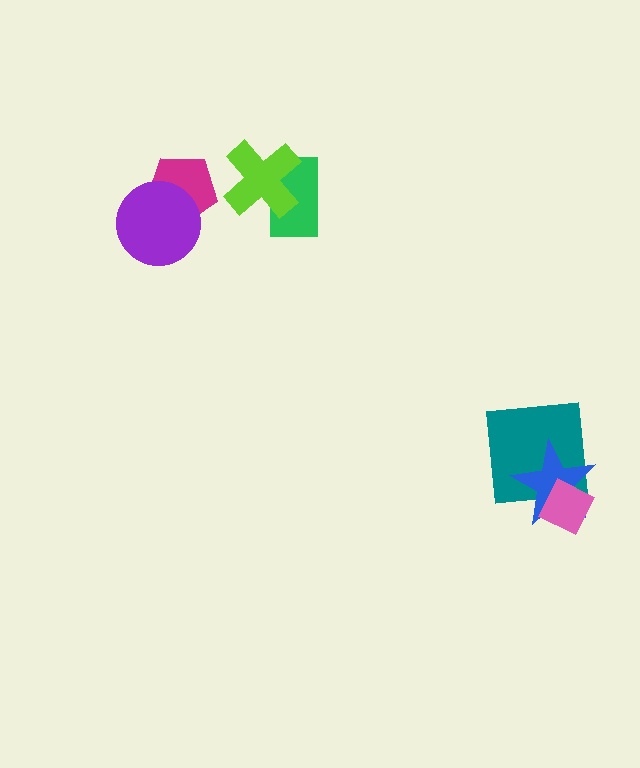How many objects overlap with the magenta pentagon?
1 object overlaps with the magenta pentagon.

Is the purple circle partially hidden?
No, no other shape covers it.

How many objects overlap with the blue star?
2 objects overlap with the blue star.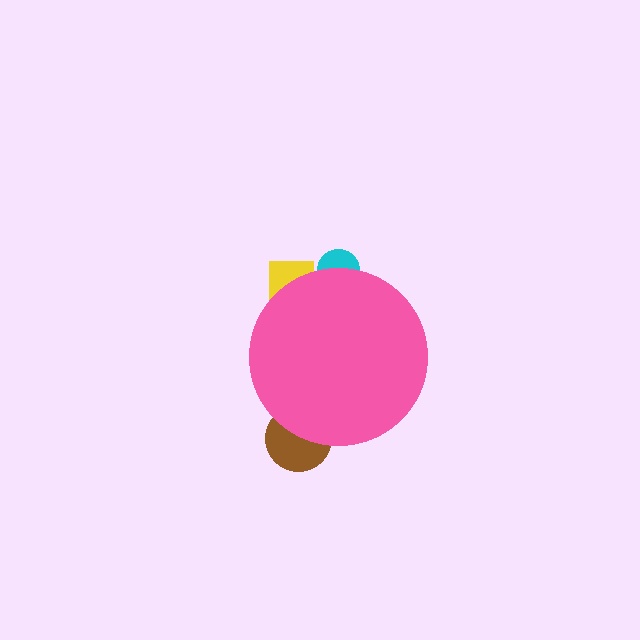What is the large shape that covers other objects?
A pink circle.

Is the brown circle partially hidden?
Yes, the brown circle is partially hidden behind the pink circle.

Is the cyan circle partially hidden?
Yes, the cyan circle is partially hidden behind the pink circle.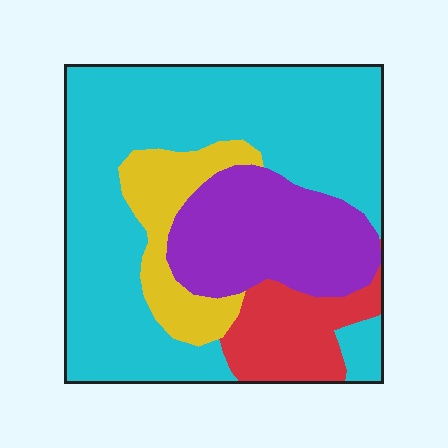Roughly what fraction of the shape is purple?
Purple takes up about one fifth (1/5) of the shape.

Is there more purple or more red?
Purple.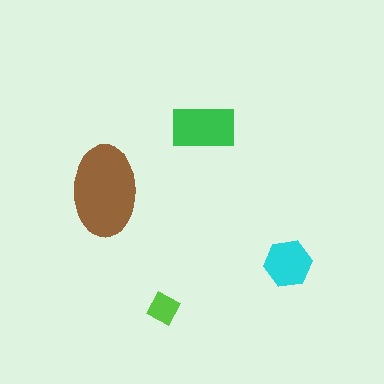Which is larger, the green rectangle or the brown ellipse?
The brown ellipse.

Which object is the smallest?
The lime diamond.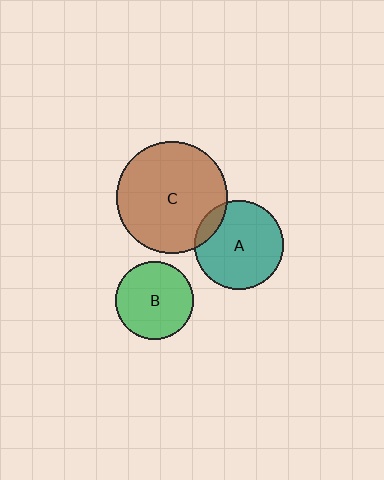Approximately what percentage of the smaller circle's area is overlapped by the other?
Approximately 10%.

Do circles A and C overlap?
Yes.